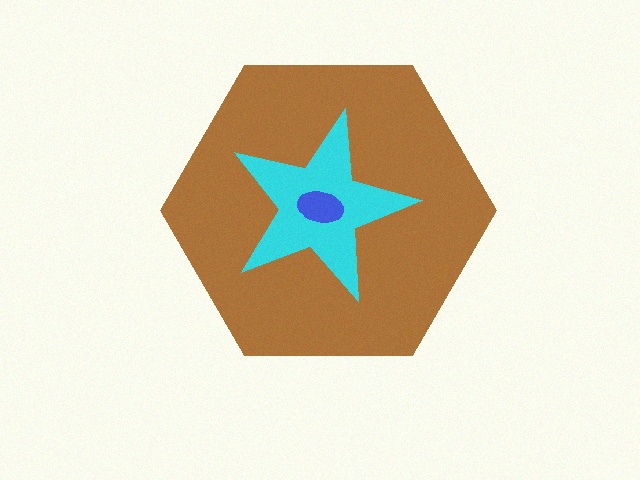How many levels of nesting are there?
3.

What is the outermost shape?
The brown hexagon.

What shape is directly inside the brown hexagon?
The cyan star.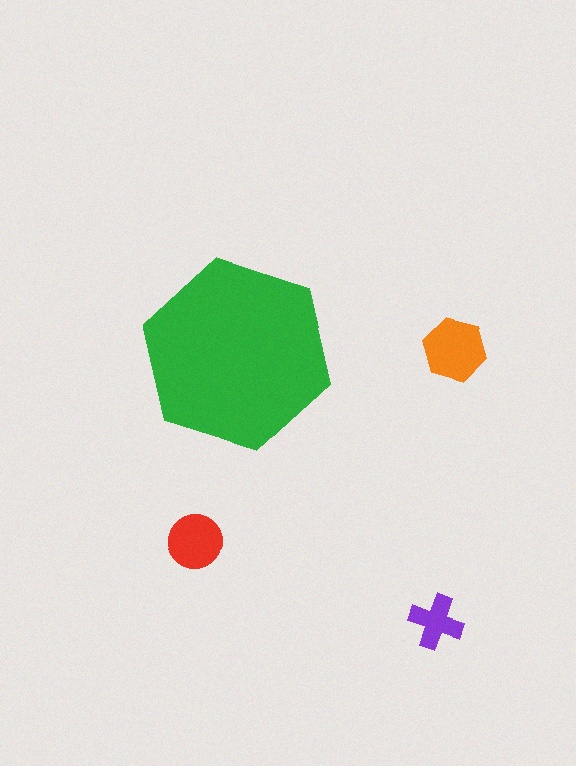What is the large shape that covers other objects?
A green hexagon.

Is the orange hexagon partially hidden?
No, the orange hexagon is fully visible.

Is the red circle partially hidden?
No, the red circle is fully visible.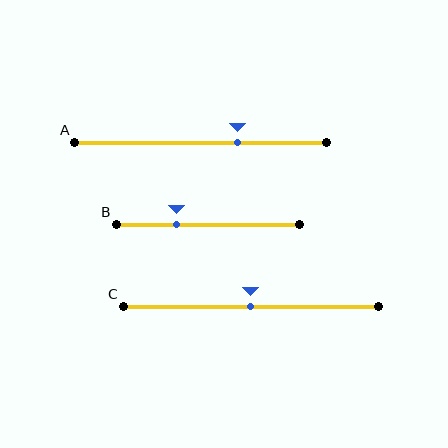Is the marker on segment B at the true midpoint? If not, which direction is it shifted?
No, the marker on segment B is shifted to the left by about 17% of the segment length.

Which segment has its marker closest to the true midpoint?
Segment C has its marker closest to the true midpoint.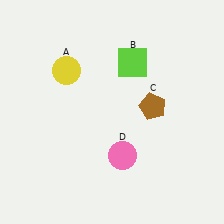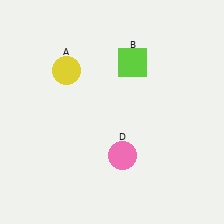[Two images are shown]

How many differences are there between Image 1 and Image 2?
There is 1 difference between the two images.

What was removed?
The brown pentagon (C) was removed in Image 2.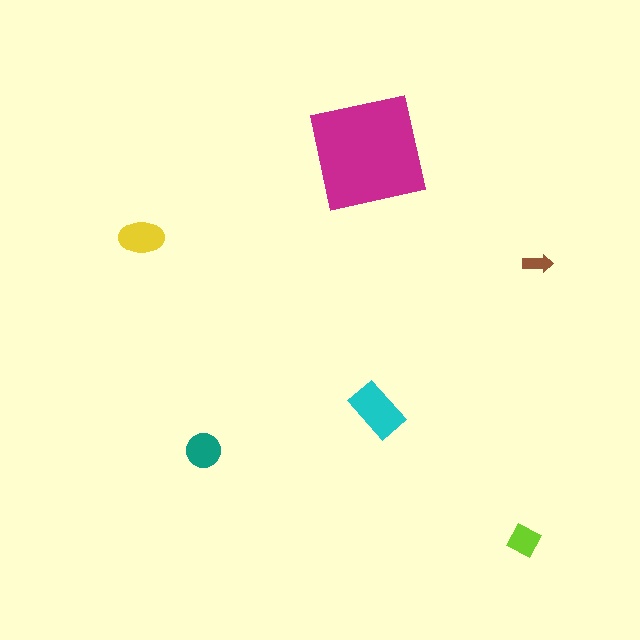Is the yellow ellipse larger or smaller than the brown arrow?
Larger.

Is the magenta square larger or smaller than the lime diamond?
Larger.